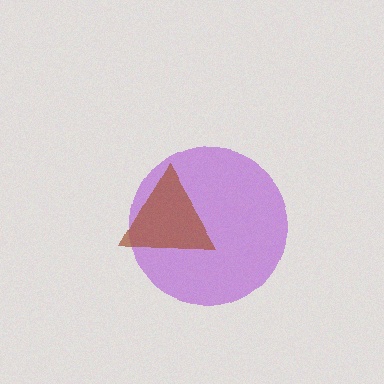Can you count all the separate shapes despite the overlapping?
Yes, there are 2 separate shapes.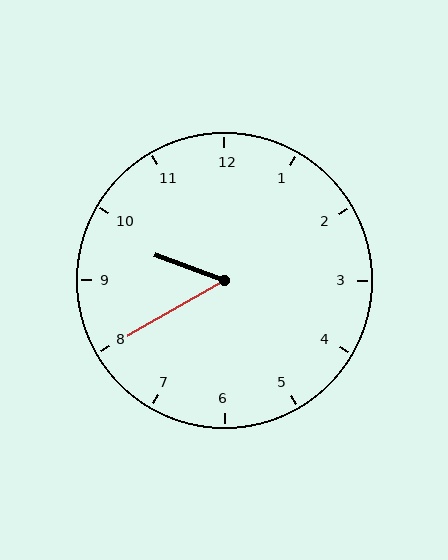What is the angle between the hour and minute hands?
Approximately 50 degrees.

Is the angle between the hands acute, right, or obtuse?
It is acute.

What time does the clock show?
9:40.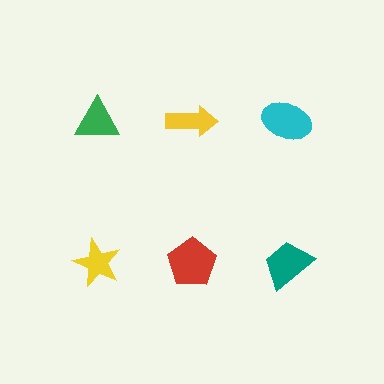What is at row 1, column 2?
A yellow arrow.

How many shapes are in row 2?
3 shapes.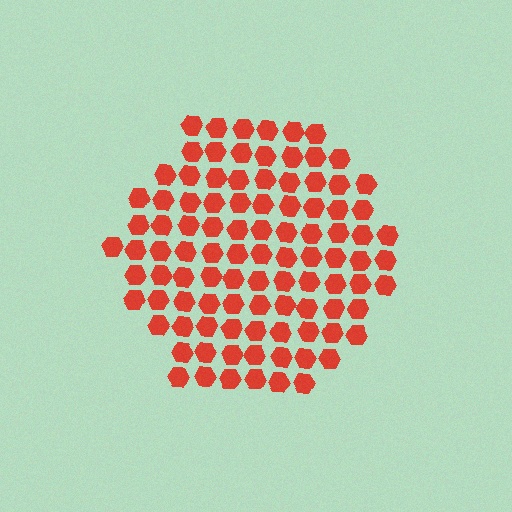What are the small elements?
The small elements are hexagons.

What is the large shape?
The large shape is a hexagon.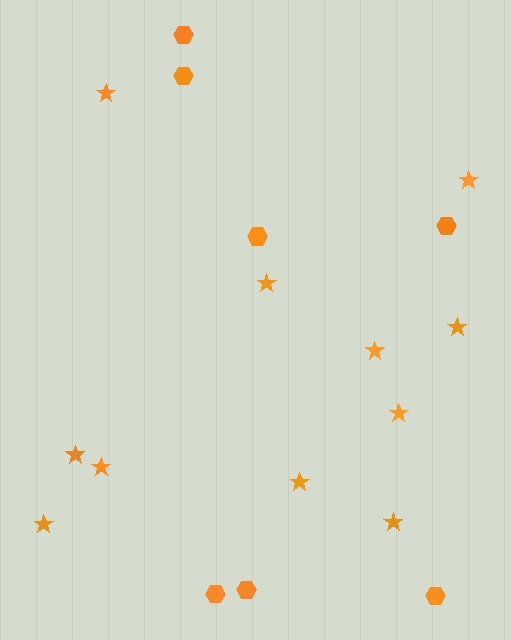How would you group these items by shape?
There are 2 groups: one group of hexagons (7) and one group of stars (11).